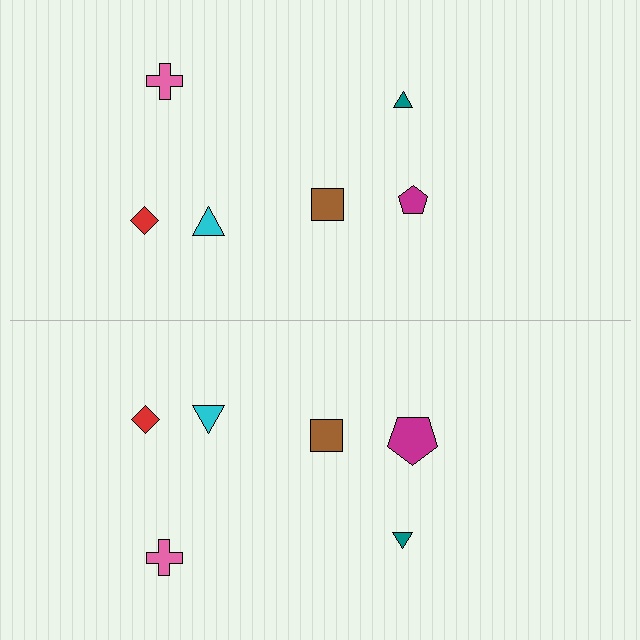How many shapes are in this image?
There are 12 shapes in this image.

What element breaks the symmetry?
The magenta pentagon on the bottom side has a different size than its mirror counterpart.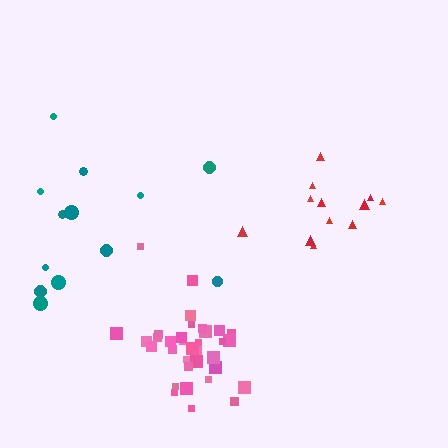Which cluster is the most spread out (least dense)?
Teal.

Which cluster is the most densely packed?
Pink.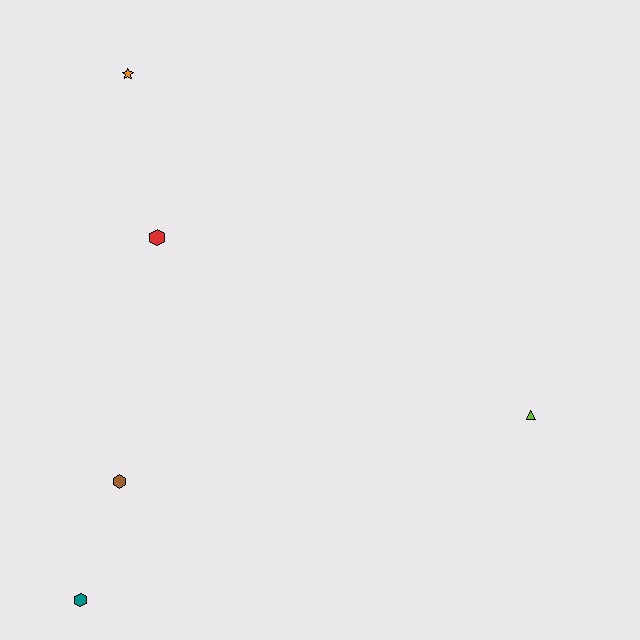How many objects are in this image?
There are 5 objects.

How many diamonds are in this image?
There are no diamonds.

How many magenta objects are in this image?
There are no magenta objects.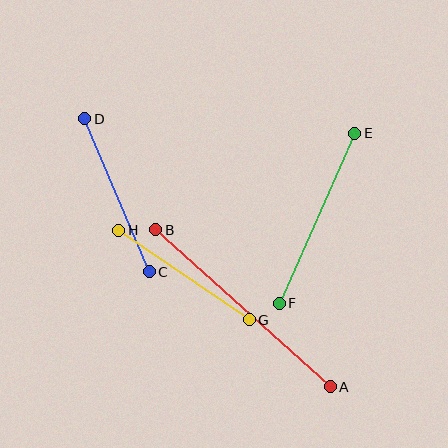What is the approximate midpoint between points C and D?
The midpoint is at approximately (117, 195) pixels.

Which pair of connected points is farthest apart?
Points A and B are farthest apart.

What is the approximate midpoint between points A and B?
The midpoint is at approximately (243, 308) pixels.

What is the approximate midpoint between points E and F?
The midpoint is at approximately (317, 218) pixels.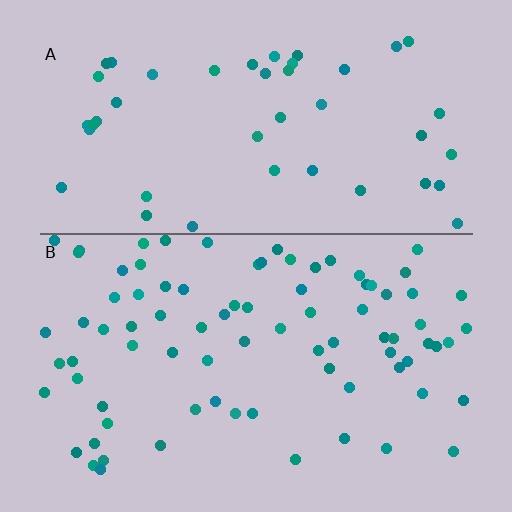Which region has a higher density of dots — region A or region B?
B (the bottom).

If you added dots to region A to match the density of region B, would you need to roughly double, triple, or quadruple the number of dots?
Approximately double.